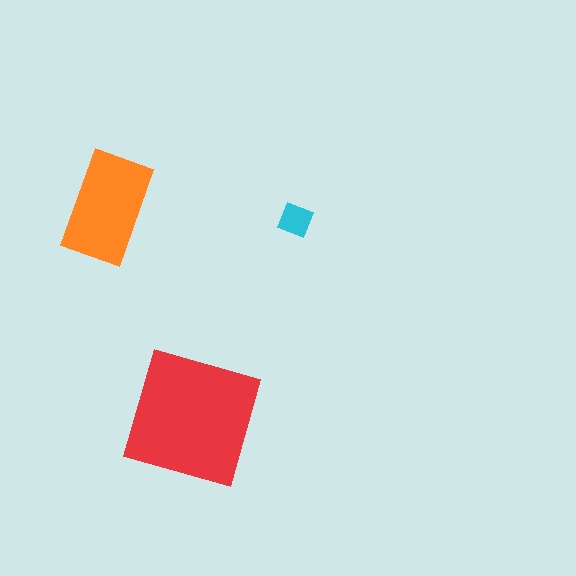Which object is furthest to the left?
The orange rectangle is leftmost.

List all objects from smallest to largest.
The cyan diamond, the orange rectangle, the red square.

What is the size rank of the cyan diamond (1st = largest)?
3rd.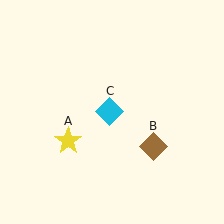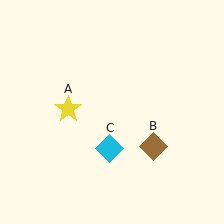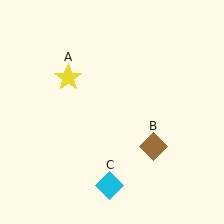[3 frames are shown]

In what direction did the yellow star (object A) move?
The yellow star (object A) moved up.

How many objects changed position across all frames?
2 objects changed position: yellow star (object A), cyan diamond (object C).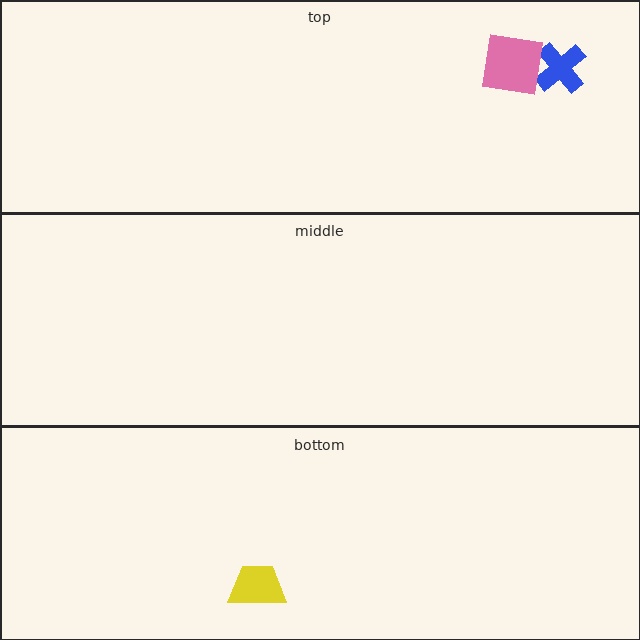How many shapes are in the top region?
2.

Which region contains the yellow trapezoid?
The bottom region.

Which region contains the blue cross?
The top region.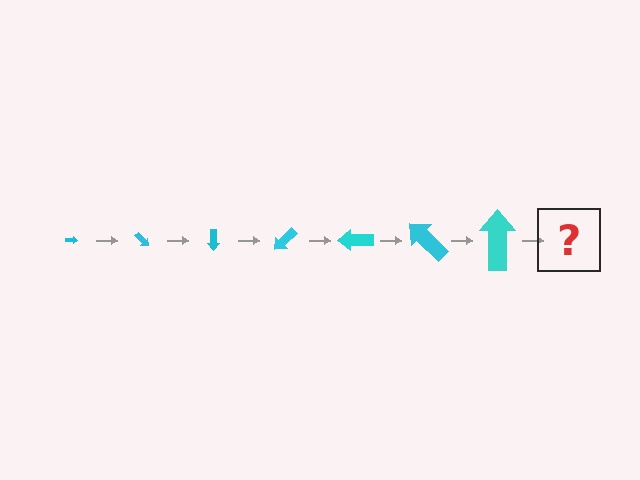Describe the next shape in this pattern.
It should be an arrow, larger than the previous one and rotated 315 degrees from the start.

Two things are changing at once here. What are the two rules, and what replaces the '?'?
The two rules are that the arrow grows larger each step and it rotates 45 degrees each step. The '?' should be an arrow, larger than the previous one and rotated 315 degrees from the start.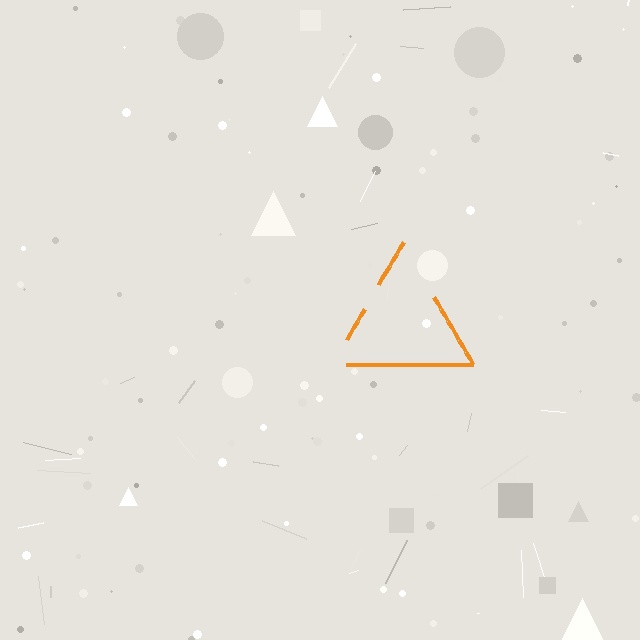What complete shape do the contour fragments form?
The contour fragments form a triangle.